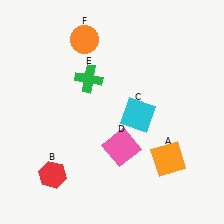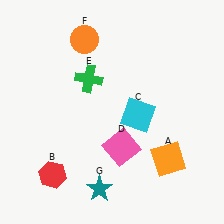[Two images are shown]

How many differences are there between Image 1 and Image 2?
There is 1 difference between the two images.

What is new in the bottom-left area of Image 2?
A teal star (G) was added in the bottom-left area of Image 2.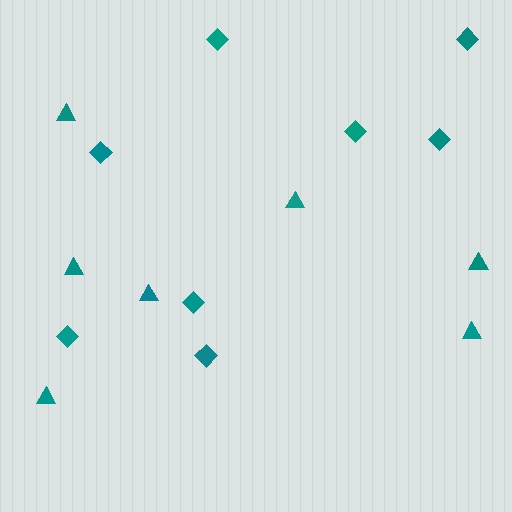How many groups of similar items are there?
There are 2 groups: one group of triangles (7) and one group of diamonds (8).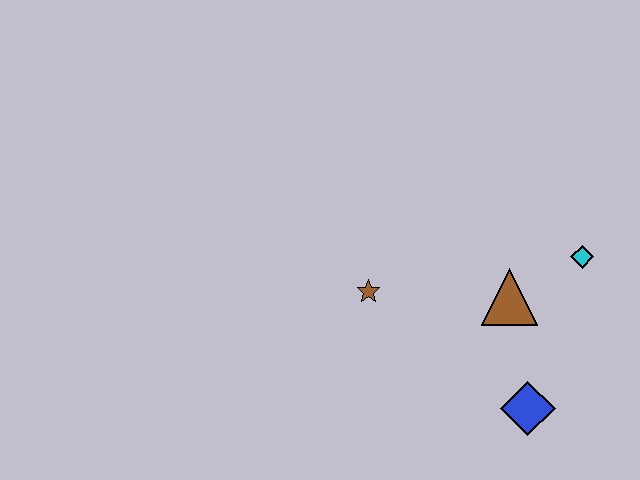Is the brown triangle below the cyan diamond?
Yes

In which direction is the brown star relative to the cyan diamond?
The brown star is to the left of the cyan diamond.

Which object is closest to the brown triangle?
The cyan diamond is closest to the brown triangle.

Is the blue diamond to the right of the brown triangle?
Yes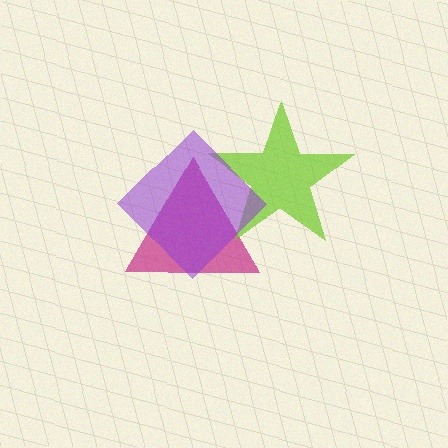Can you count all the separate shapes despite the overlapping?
Yes, there are 3 separate shapes.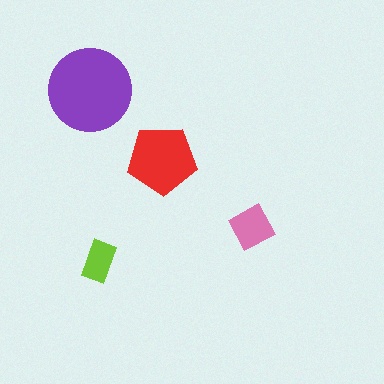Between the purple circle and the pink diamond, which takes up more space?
The purple circle.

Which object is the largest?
The purple circle.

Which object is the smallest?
The lime rectangle.